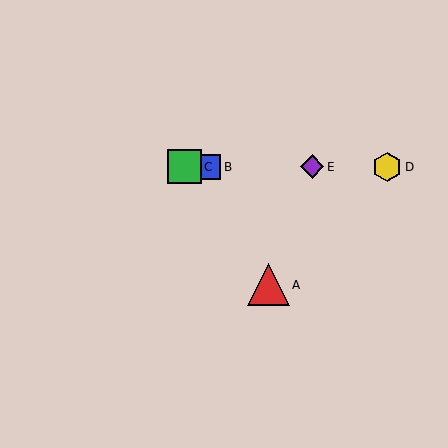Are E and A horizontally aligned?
No, E is at y≈167 and A is at y≈285.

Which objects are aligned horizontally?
Objects B, C, D, E are aligned horizontally.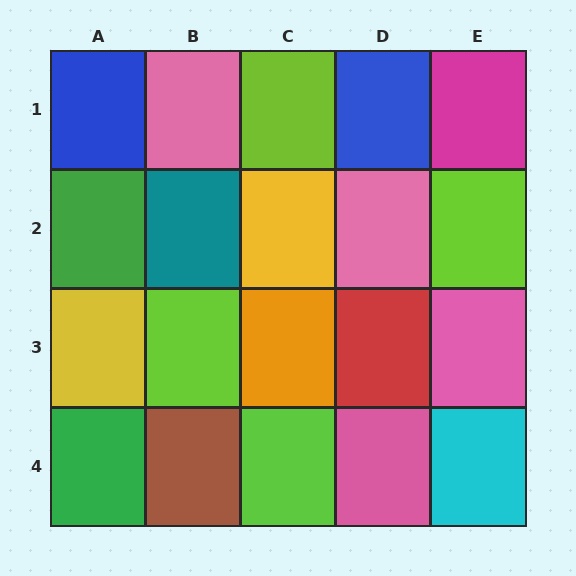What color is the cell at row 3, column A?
Yellow.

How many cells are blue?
2 cells are blue.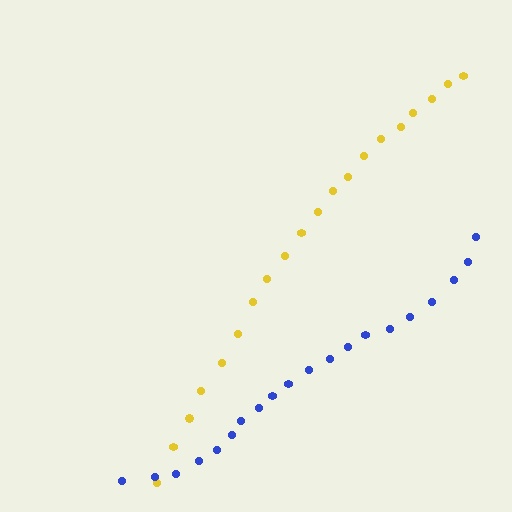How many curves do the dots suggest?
There are 2 distinct paths.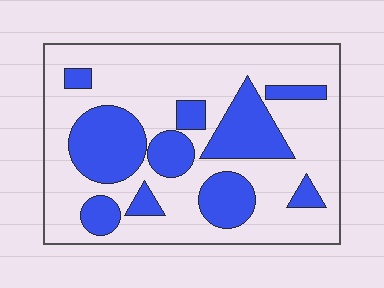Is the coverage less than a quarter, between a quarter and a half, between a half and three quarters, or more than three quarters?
Between a quarter and a half.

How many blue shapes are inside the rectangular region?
10.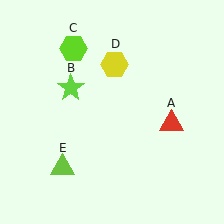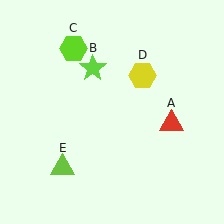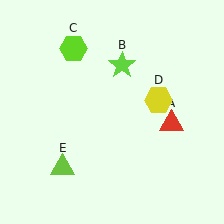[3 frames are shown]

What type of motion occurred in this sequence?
The lime star (object B), yellow hexagon (object D) rotated clockwise around the center of the scene.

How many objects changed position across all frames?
2 objects changed position: lime star (object B), yellow hexagon (object D).